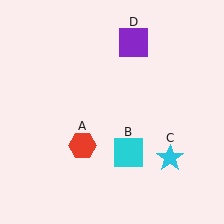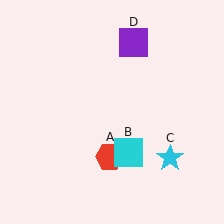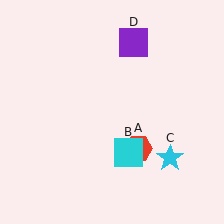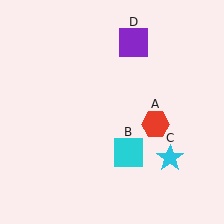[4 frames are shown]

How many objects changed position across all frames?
1 object changed position: red hexagon (object A).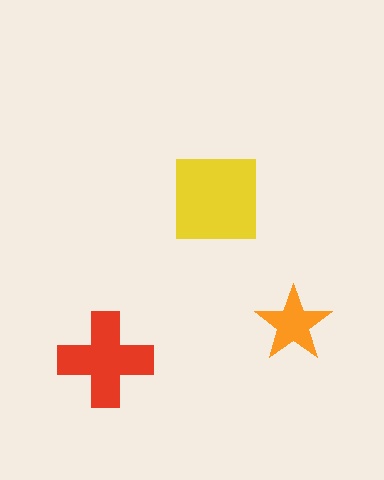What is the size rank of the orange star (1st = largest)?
3rd.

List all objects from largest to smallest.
The yellow square, the red cross, the orange star.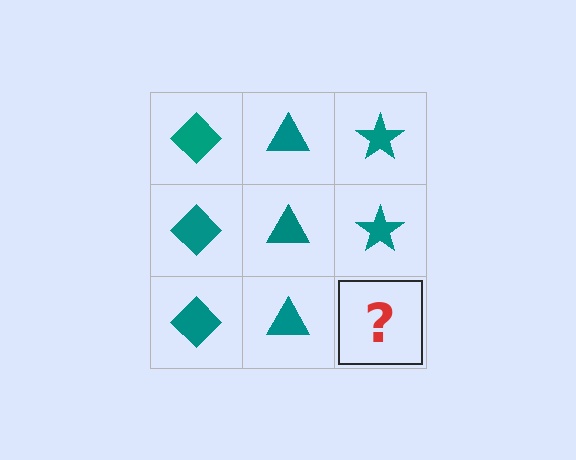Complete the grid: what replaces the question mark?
The question mark should be replaced with a teal star.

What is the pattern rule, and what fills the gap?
The rule is that each column has a consistent shape. The gap should be filled with a teal star.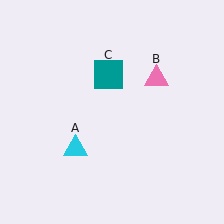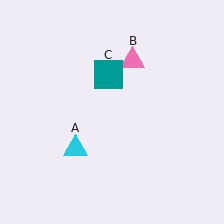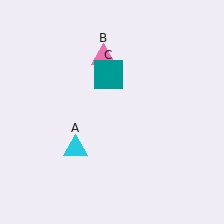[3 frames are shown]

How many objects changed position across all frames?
1 object changed position: pink triangle (object B).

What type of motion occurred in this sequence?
The pink triangle (object B) rotated counterclockwise around the center of the scene.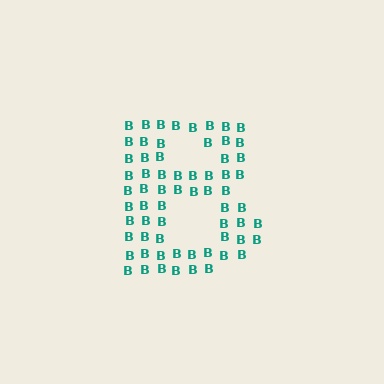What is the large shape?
The large shape is the letter B.